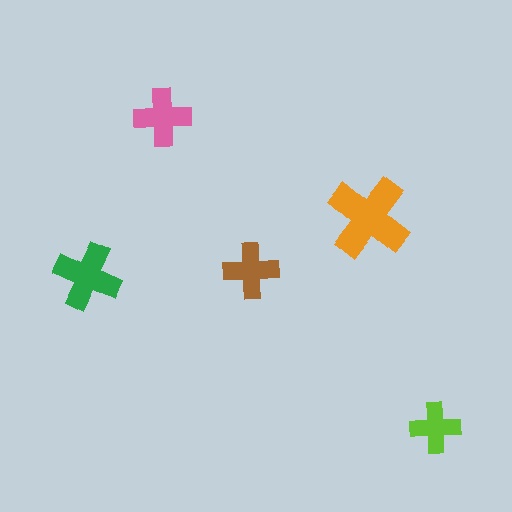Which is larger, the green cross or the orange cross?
The orange one.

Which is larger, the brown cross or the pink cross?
The pink one.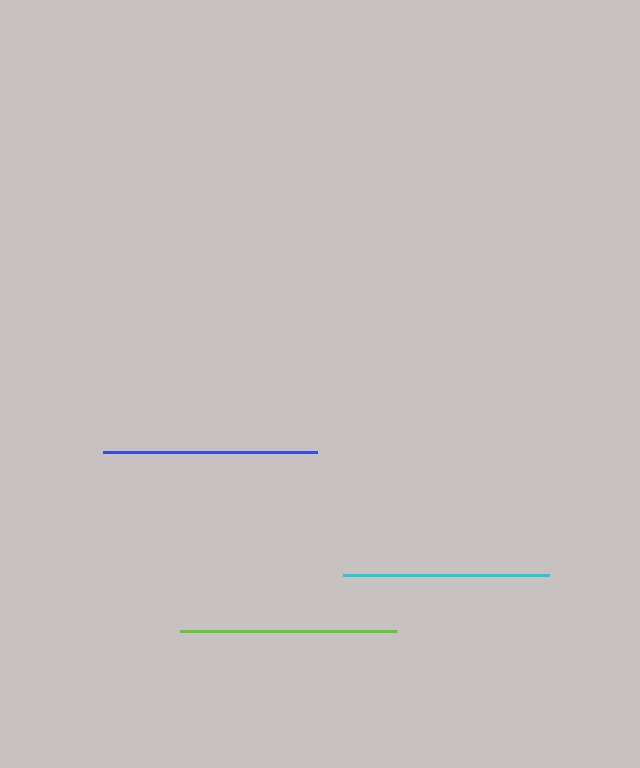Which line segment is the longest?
The lime line is the longest at approximately 216 pixels.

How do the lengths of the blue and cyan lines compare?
The blue and cyan lines are approximately the same length.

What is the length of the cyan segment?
The cyan segment is approximately 206 pixels long.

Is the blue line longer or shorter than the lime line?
The lime line is longer than the blue line.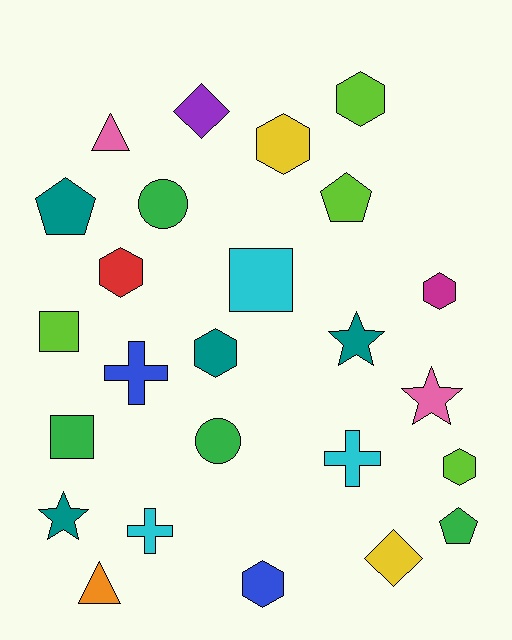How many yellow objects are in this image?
There are 2 yellow objects.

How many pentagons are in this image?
There are 3 pentagons.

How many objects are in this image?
There are 25 objects.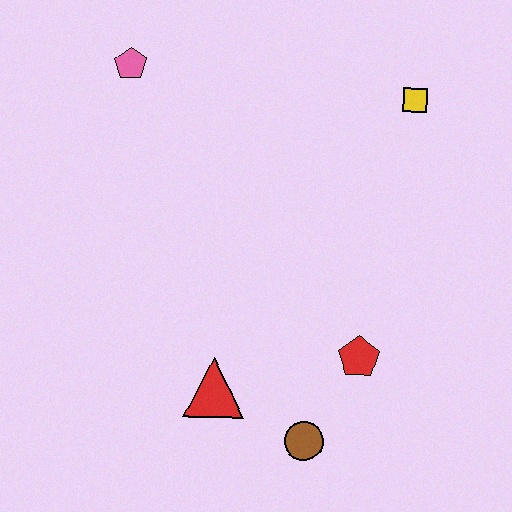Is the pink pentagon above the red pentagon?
Yes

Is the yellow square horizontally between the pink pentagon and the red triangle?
No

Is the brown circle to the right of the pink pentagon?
Yes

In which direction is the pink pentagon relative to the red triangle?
The pink pentagon is above the red triangle.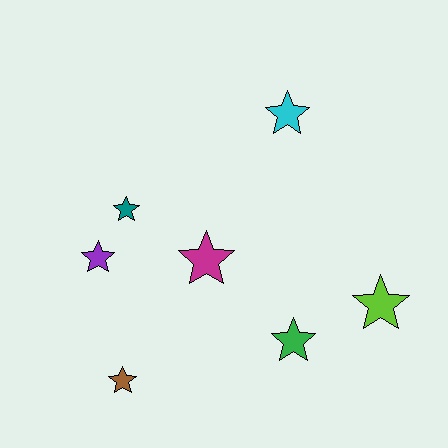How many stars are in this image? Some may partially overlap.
There are 7 stars.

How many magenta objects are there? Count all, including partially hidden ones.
There is 1 magenta object.